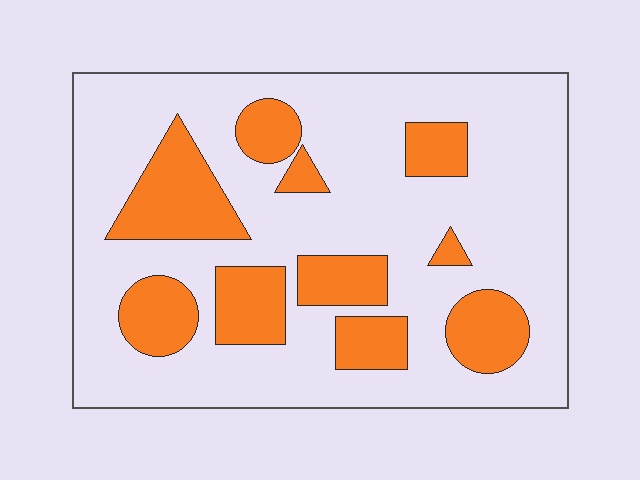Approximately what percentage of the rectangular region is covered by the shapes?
Approximately 25%.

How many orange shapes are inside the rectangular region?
10.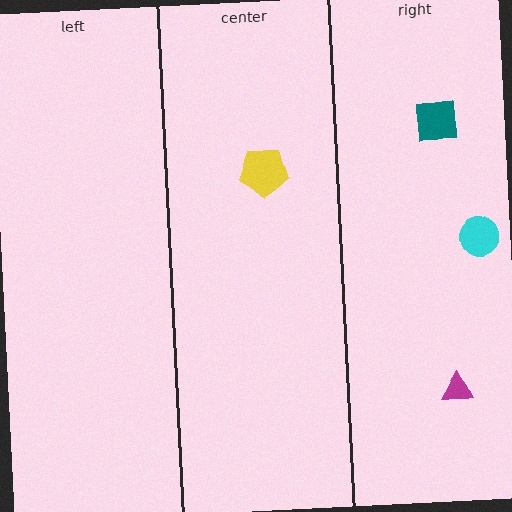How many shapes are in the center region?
1.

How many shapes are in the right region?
3.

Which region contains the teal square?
The right region.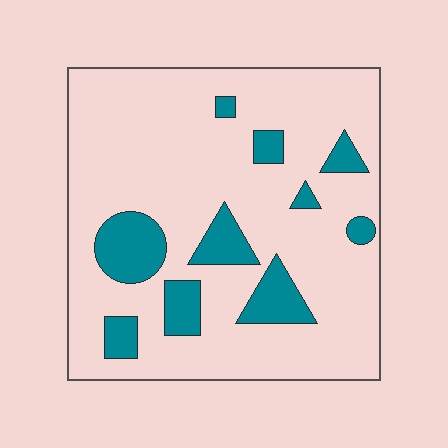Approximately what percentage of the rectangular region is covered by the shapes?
Approximately 15%.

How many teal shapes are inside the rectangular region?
10.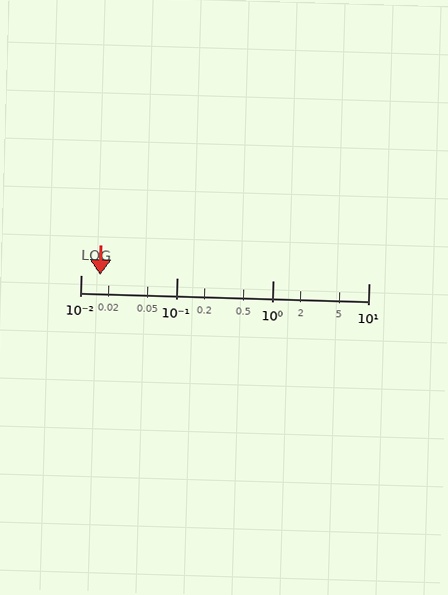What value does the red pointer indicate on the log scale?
The pointer indicates approximately 0.016.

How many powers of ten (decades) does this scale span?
The scale spans 3 decades, from 0.01 to 10.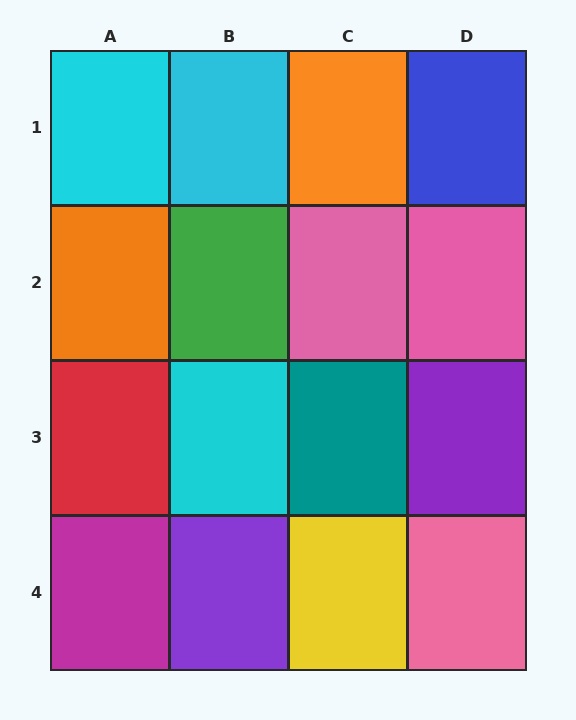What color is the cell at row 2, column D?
Pink.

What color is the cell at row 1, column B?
Cyan.